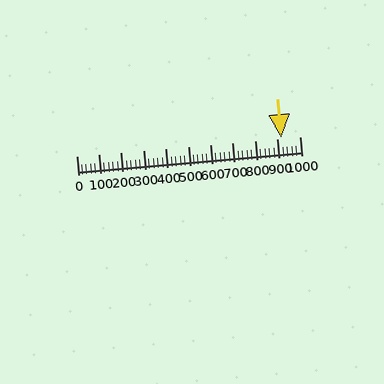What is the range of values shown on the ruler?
The ruler shows values from 0 to 1000.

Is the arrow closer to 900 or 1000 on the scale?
The arrow is closer to 900.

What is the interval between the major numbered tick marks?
The major tick marks are spaced 100 units apart.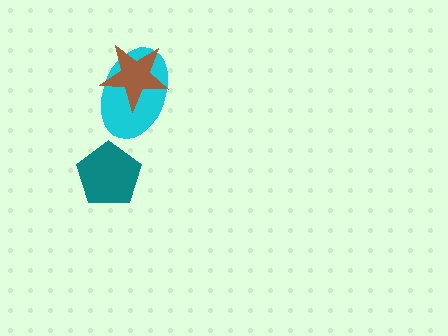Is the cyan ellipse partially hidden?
Yes, it is partially covered by another shape.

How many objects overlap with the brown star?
1 object overlaps with the brown star.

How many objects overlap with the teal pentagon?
0 objects overlap with the teal pentagon.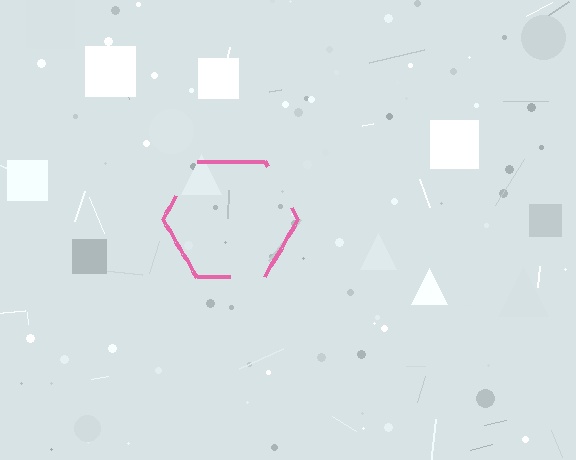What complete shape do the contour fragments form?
The contour fragments form a hexagon.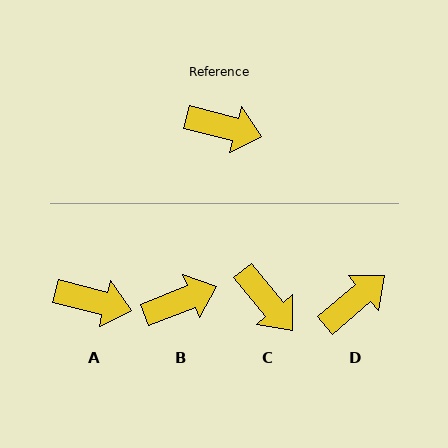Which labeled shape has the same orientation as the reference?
A.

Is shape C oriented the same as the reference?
No, it is off by about 36 degrees.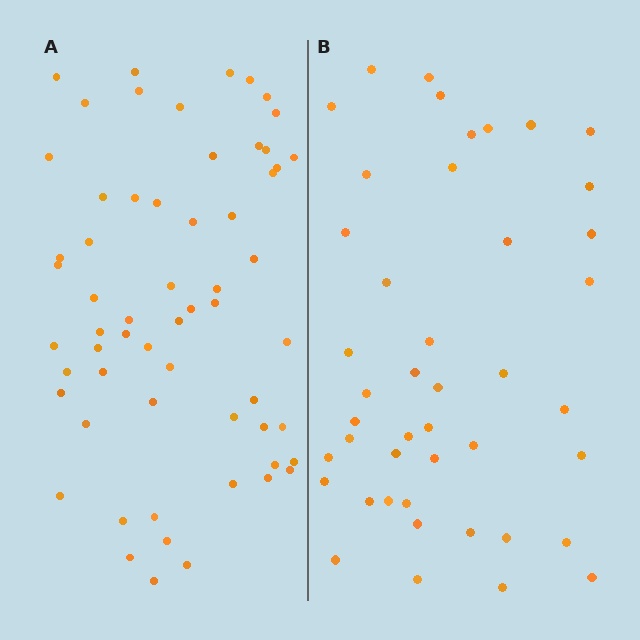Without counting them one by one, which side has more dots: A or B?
Region A (the left region) has more dots.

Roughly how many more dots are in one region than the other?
Region A has approximately 15 more dots than region B.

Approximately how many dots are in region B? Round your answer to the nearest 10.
About 40 dots. (The exact count is 44, which rounds to 40.)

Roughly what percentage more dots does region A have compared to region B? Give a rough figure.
About 35% more.